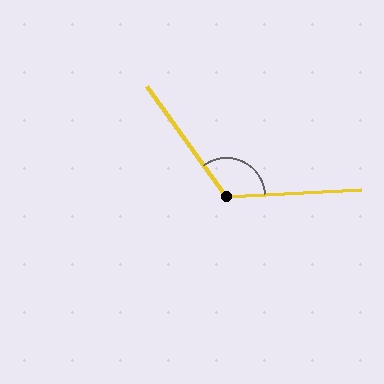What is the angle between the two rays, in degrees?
Approximately 123 degrees.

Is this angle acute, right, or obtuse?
It is obtuse.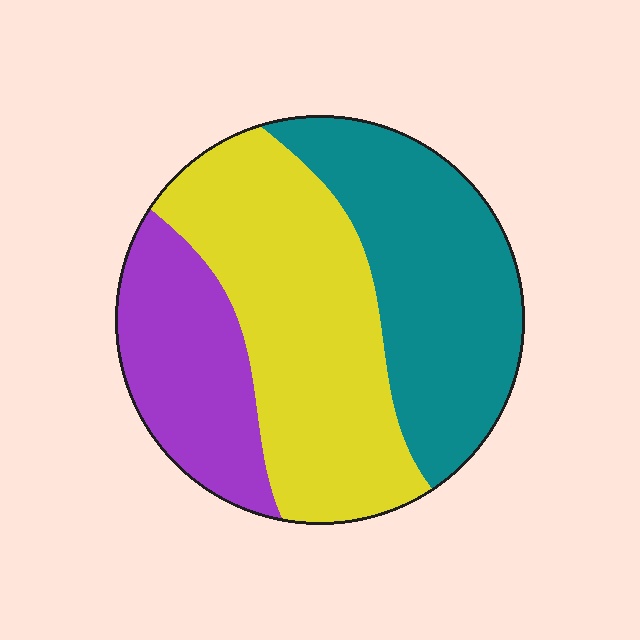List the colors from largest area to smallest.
From largest to smallest: yellow, teal, purple.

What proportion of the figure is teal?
Teal covers 35% of the figure.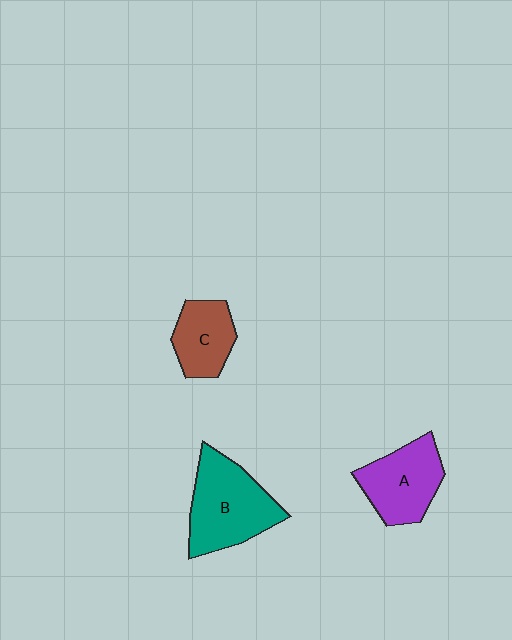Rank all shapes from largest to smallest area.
From largest to smallest: B (teal), A (purple), C (brown).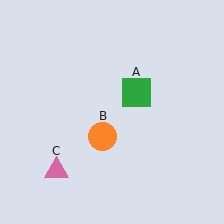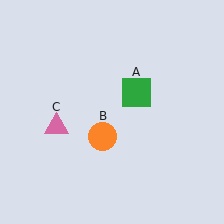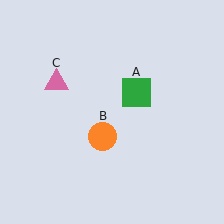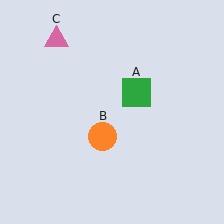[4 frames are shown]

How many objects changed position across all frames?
1 object changed position: pink triangle (object C).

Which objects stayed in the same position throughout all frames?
Green square (object A) and orange circle (object B) remained stationary.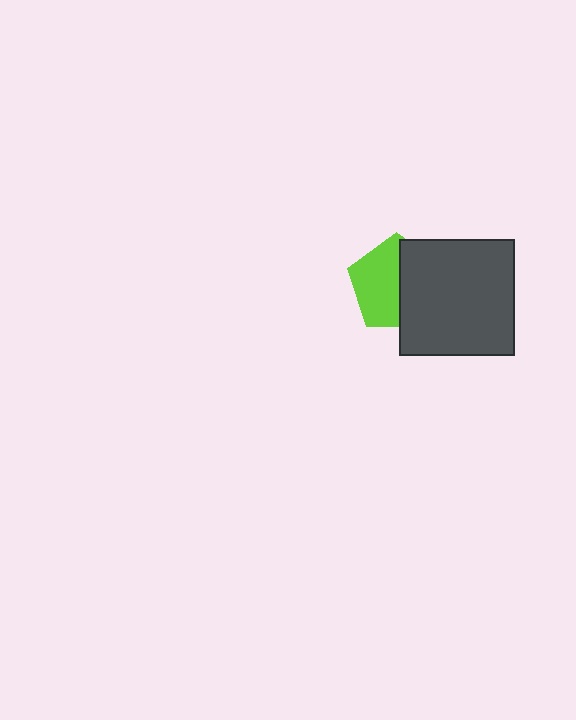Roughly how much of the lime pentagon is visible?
About half of it is visible (roughly 54%).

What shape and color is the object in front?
The object in front is a dark gray square.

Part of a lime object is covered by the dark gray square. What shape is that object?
It is a pentagon.